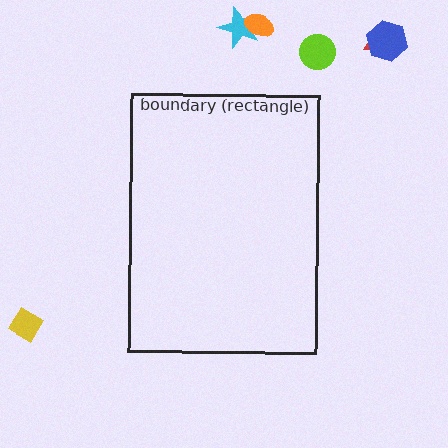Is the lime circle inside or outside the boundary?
Outside.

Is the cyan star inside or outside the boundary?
Outside.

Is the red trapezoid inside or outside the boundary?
Outside.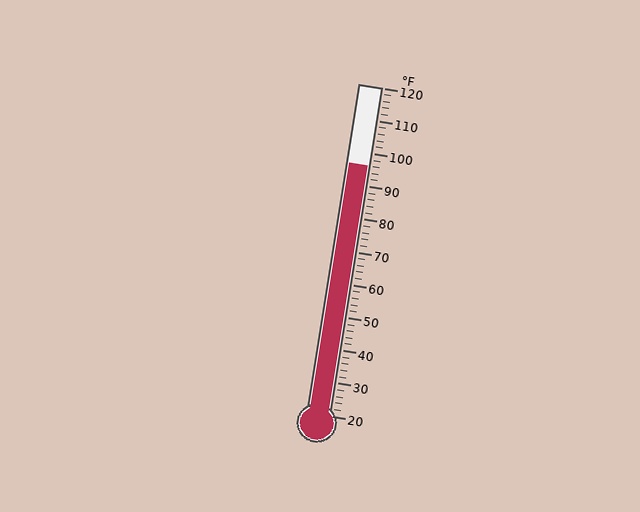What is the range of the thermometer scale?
The thermometer scale ranges from 20°F to 120°F.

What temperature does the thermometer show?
The thermometer shows approximately 96°F.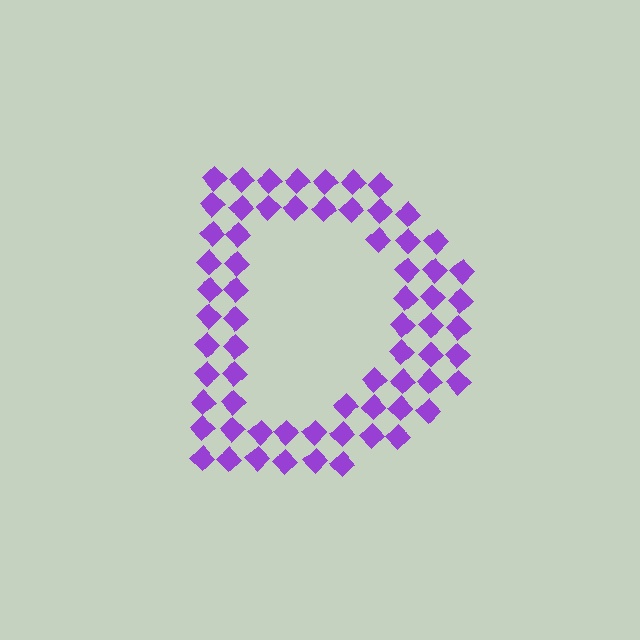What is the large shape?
The large shape is the letter D.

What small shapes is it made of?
It is made of small diamonds.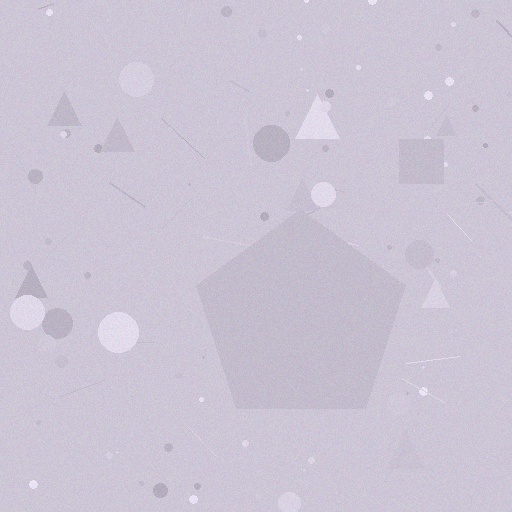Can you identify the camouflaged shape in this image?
The camouflaged shape is a pentagon.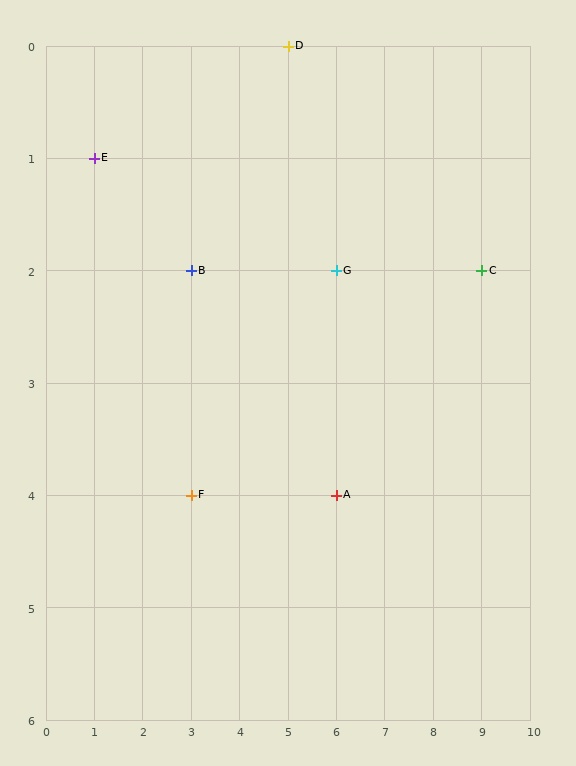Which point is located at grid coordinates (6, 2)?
Point G is at (6, 2).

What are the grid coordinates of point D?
Point D is at grid coordinates (5, 0).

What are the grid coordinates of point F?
Point F is at grid coordinates (3, 4).